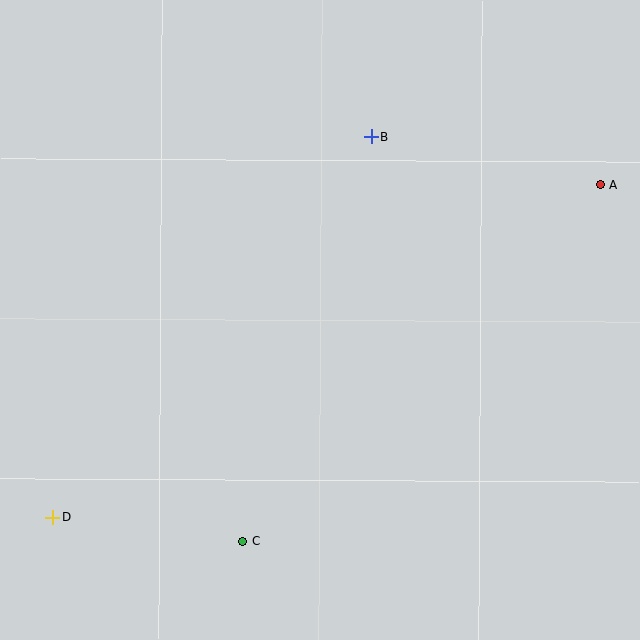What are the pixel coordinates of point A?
Point A is at (600, 185).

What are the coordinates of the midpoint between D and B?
The midpoint between D and B is at (212, 327).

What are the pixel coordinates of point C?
Point C is at (242, 541).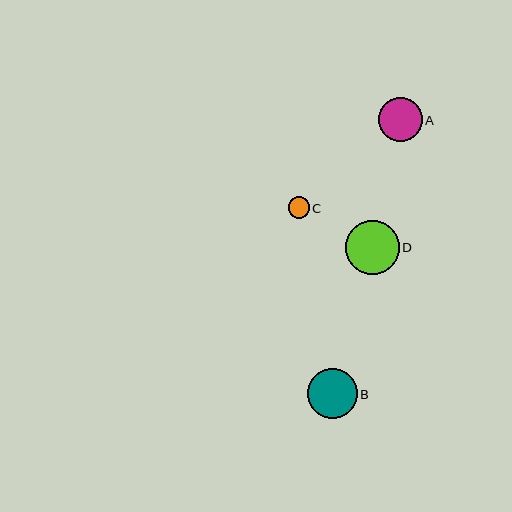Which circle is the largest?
Circle D is the largest with a size of approximately 54 pixels.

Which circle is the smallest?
Circle C is the smallest with a size of approximately 21 pixels.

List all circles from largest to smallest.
From largest to smallest: D, B, A, C.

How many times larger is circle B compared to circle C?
Circle B is approximately 2.3 times the size of circle C.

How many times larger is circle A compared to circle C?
Circle A is approximately 2.1 times the size of circle C.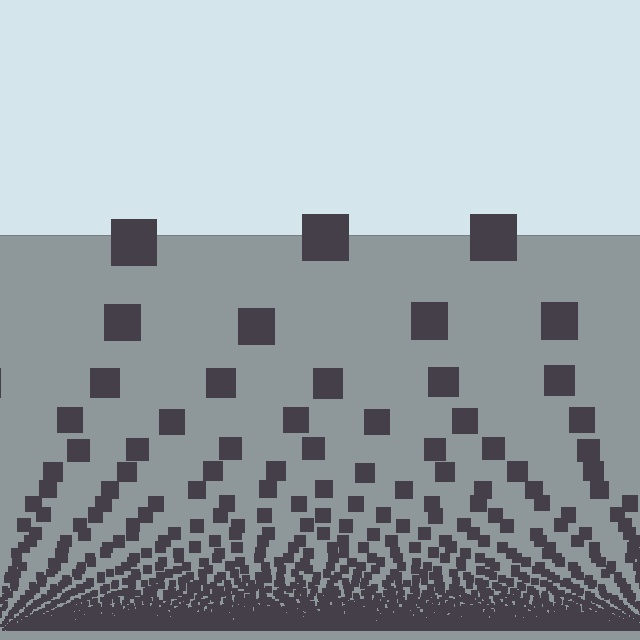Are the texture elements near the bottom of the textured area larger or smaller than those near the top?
Smaller. The gradient is inverted — elements near the bottom are smaller and denser.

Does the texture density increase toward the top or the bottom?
Density increases toward the bottom.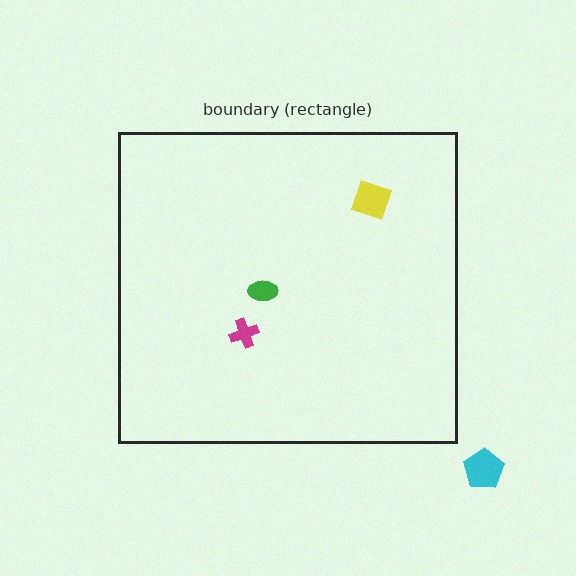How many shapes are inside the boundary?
3 inside, 1 outside.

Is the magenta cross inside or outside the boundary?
Inside.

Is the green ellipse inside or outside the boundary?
Inside.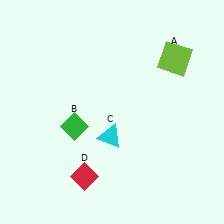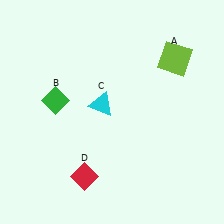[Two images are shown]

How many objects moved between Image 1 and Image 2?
2 objects moved between the two images.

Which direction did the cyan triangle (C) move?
The cyan triangle (C) moved up.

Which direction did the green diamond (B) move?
The green diamond (B) moved up.